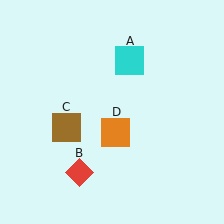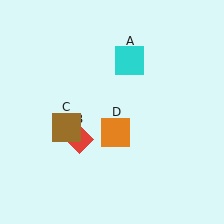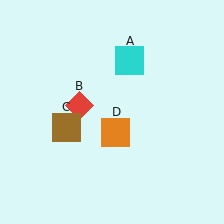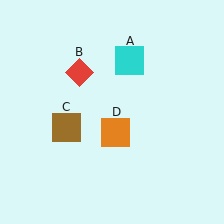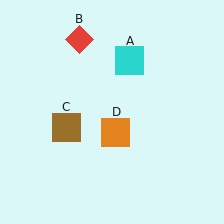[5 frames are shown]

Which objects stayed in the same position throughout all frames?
Cyan square (object A) and brown square (object C) and orange square (object D) remained stationary.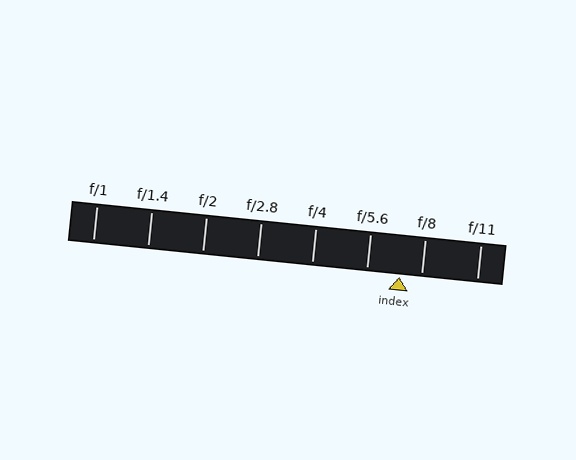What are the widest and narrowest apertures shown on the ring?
The widest aperture shown is f/1 and the narrowest is f/11.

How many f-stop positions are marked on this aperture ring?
There are 8 f-stop positions marked.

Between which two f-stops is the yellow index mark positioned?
The index mark is between f/5.6 and f/8.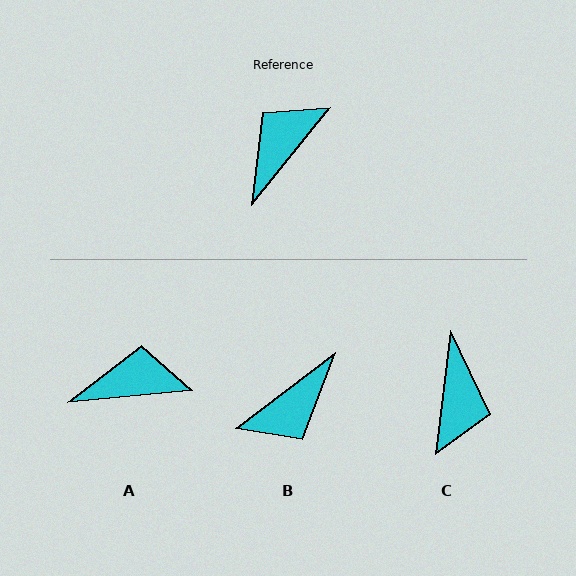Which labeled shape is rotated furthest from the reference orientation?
B, about 166 degrees away.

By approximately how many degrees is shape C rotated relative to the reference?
Approximately 148 degrees clockwise.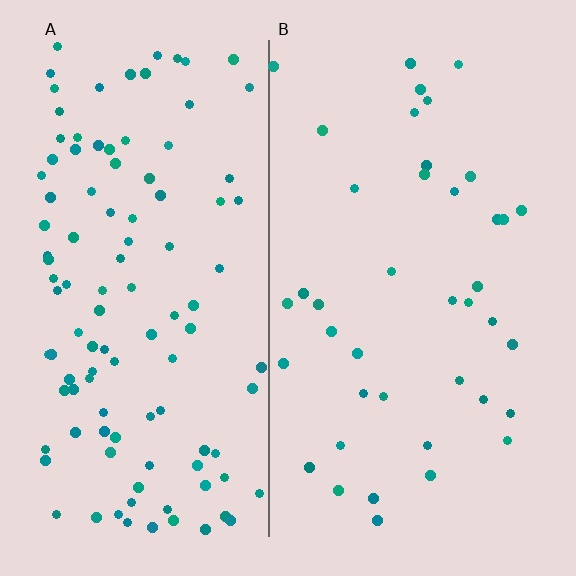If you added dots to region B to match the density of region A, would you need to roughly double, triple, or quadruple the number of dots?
Approximately triple.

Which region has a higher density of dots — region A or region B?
A (the left).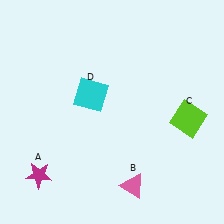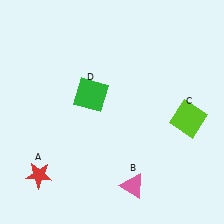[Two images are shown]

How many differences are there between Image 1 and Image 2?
There are 2 differences between the two images.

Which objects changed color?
A changed from magenta to red. D changed from cyan to green.